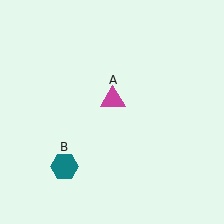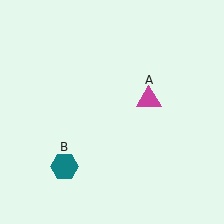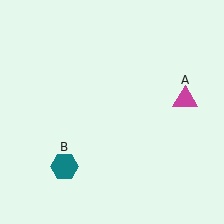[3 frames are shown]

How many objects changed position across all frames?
1 object changed position: magenta triangle (object A).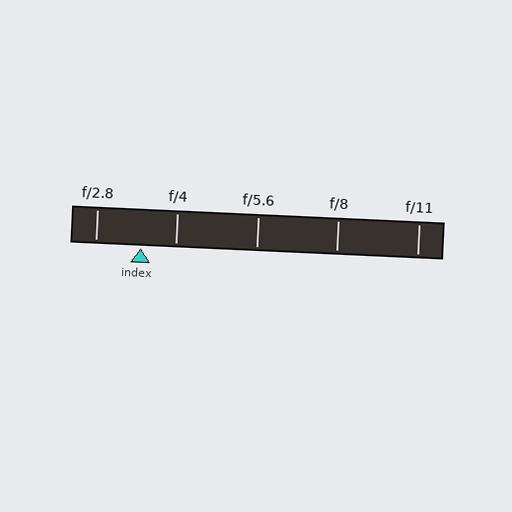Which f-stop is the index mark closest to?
The index mark is closest to f/4.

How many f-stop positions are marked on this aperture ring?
There are 5 f-stop positions marked.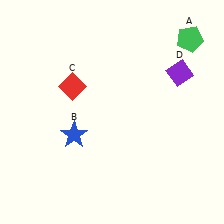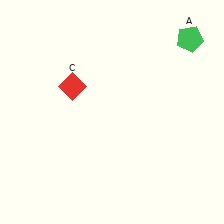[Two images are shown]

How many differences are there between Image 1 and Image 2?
There are 2 differences between the two images.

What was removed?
The purple diamond (D), the blue star (B) were removed in Image 2.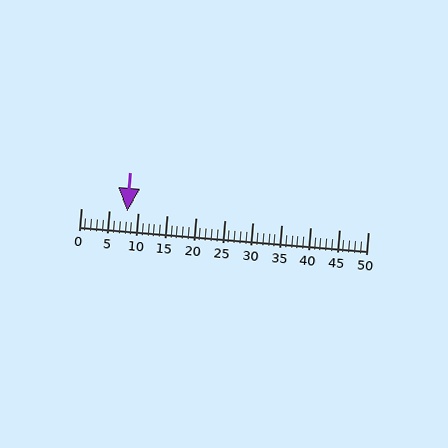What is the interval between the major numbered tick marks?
The major tick marks are spaced 5 units apart.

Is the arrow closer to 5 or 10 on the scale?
The arrow is closer to 10.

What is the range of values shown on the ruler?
The ruler shows values from 0 to 50.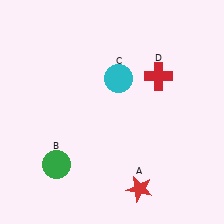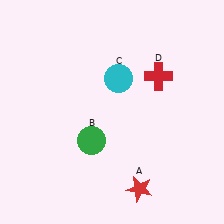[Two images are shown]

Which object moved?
The green circle (B) moved right.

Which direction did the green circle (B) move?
The green circle (B) moved right.